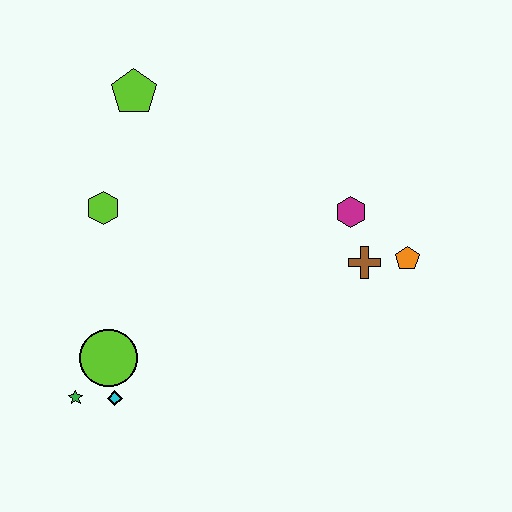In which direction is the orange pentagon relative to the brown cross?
The orange pentagon is to the right of the brown cross.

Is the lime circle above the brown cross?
No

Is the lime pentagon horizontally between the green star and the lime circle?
No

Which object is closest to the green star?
The cyan diamond is closest to the green star.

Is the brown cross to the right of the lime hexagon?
Yes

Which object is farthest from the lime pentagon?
The orange pentagon is farthest from the lime pentagon.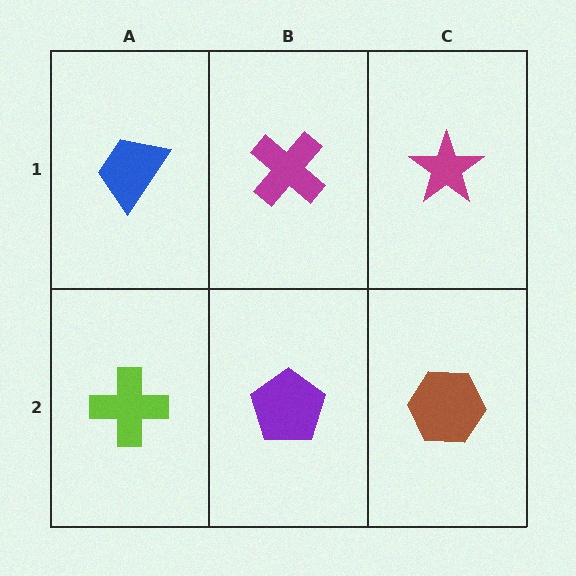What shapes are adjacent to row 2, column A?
A blue trapezoid (row 1, column A), a purple pentagon (row 2, column B).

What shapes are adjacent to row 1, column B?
A purple pentagon (row 2, column B), a blue trapezoid (row 1, column A), a magenta star (row 1, column C).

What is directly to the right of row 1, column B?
A magenta star.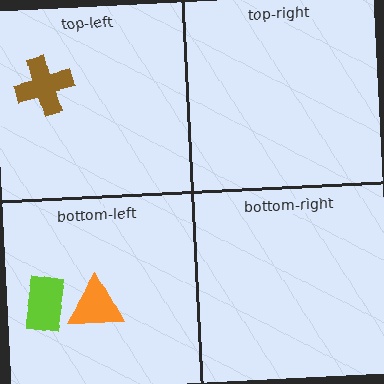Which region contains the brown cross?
The top-left region.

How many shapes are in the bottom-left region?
2.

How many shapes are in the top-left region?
1.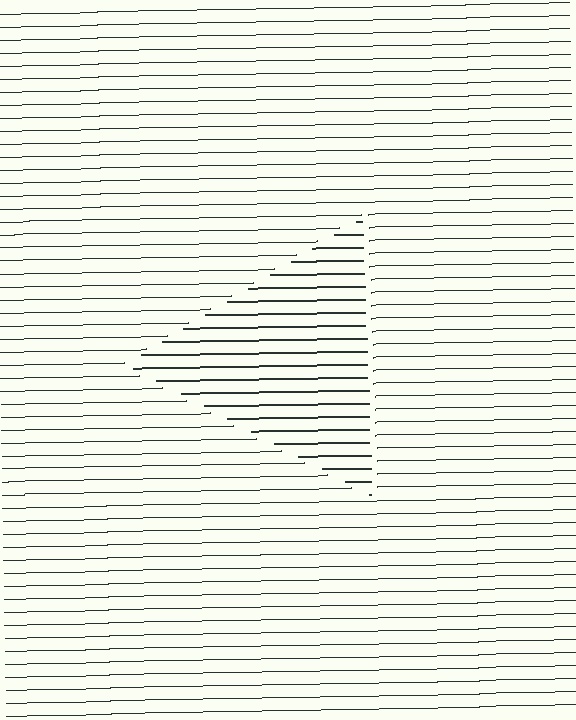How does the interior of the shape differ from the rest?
The interior of the shape contains the same grating, shifted by half a period — the contour is defined by the phase discontinuity where line-ends from the inner and outer gratings abut.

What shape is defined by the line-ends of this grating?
An illusory triangle. The interior of the shape contains the same grating, shifted by half a period — the contour is defined by the phase discontinuity where line-ends from the inner and outer gratings abut.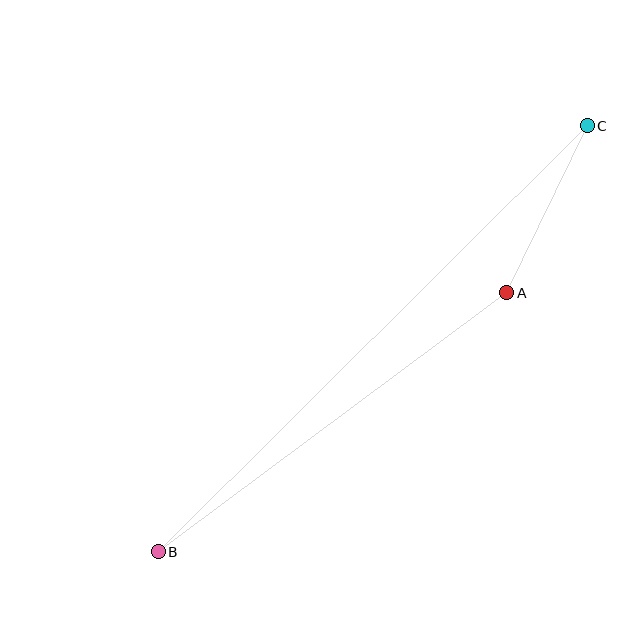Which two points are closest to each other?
Points A and C are closest to each other.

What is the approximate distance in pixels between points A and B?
The distance between A and B is approximately 434 pixels.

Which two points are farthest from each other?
Points B and C are farthest from each other.